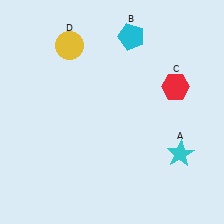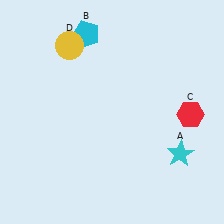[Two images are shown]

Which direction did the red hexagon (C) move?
The red hexagon (C) moved down.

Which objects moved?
The objects that moved are: the cyan pentagon (B), the red hexagon (C).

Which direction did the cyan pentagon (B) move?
The cyan pentagon (B) moved left.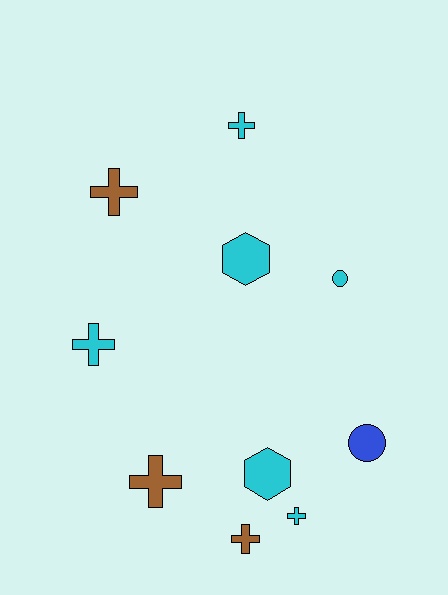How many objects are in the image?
There are 10 objects.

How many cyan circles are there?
There is 1 cyan circle.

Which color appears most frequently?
Cyan, with 6 objects.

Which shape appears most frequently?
Cross, with 6 objects.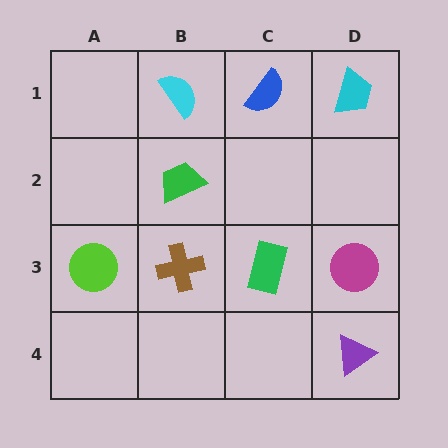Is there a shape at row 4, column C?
No, that cell is empty.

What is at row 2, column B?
A green trapezoid.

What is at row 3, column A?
A lime circle.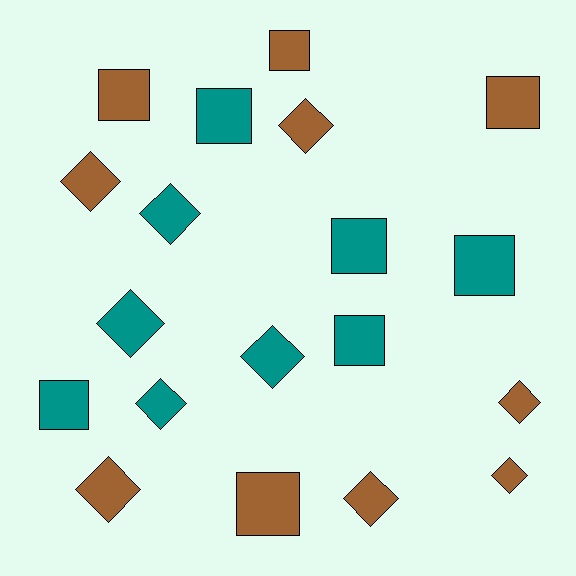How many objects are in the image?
There are 19 objects.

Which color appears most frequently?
Brown, with 10 objects.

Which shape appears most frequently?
Diamond, with 10 objects.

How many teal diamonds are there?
There are 4 teal diamonds.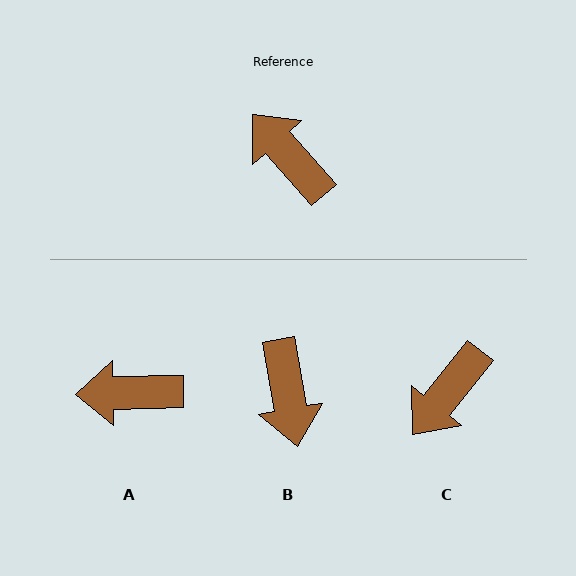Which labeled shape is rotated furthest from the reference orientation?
B, about 148 degrees away.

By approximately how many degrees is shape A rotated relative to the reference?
Approximately 50 degrees counter-clockwise.